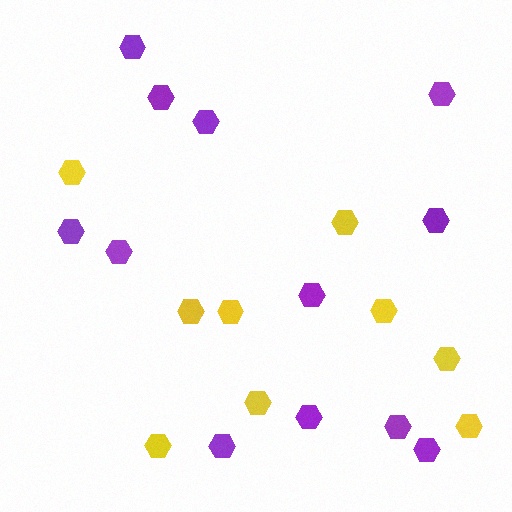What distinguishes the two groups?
There are 2 groups: one group of yellow hexagons (9) and one group of purple hexagons (12).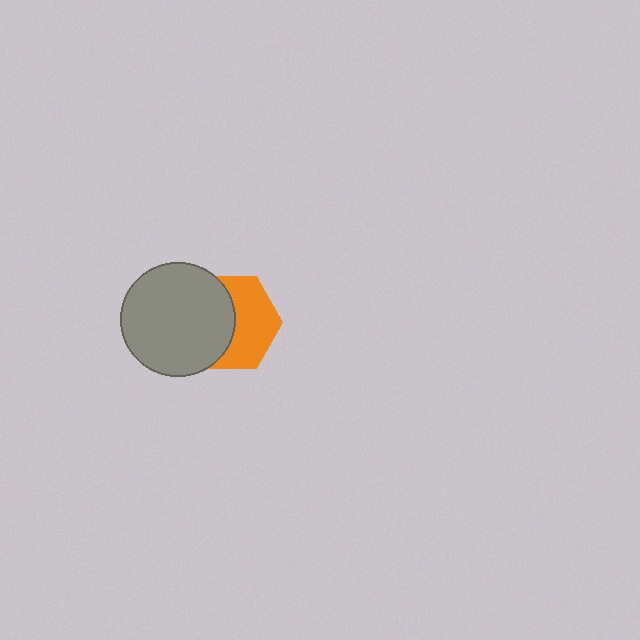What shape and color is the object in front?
The object in front is a gray circle.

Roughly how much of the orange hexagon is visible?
About half of it is visible (roughly 52%).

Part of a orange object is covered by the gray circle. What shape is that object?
It is a hexagon.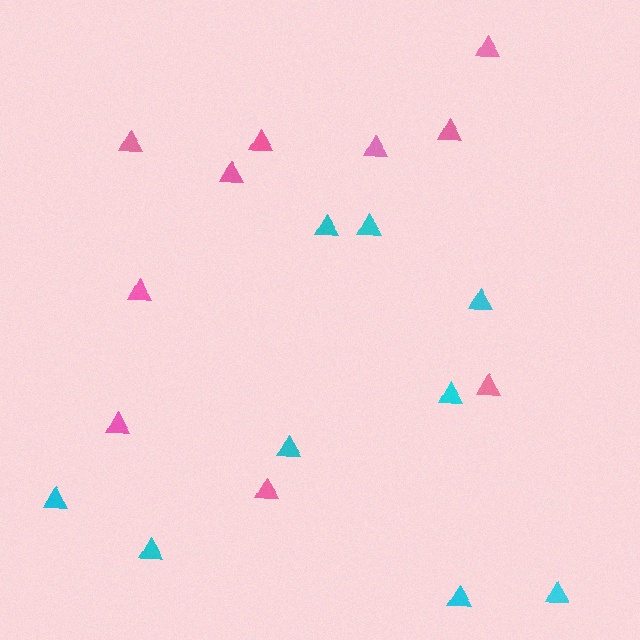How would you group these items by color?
There are 2 groups: one group of cyan triangles (9) and one group of pink triangles (10).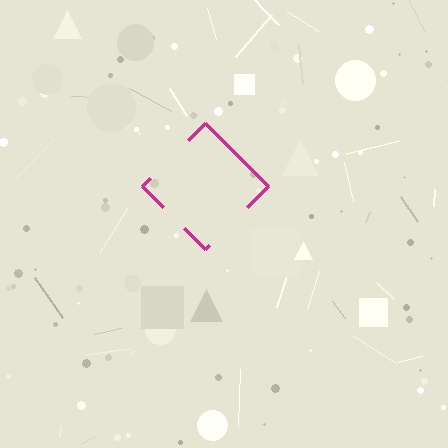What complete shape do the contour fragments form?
The contour fragments form a diamond.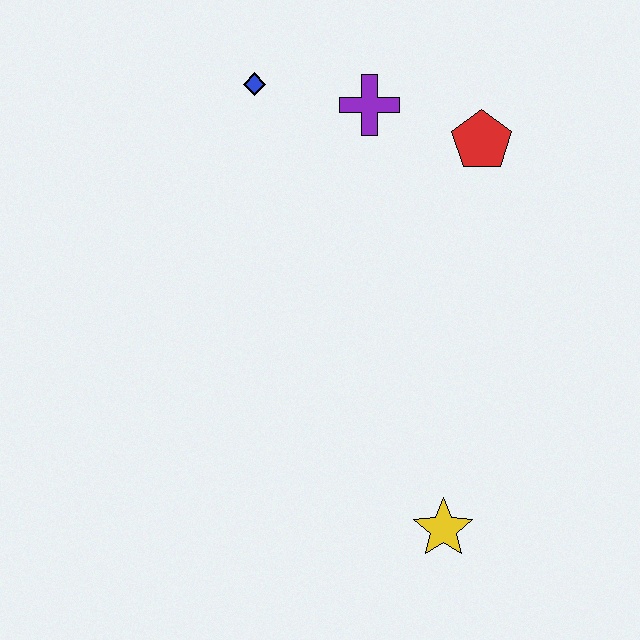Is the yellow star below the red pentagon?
Yes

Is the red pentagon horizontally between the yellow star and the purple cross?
No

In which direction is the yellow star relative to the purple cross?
The yellow star is below the purple cross.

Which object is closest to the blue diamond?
The purple cross is closest to the blue diamond.